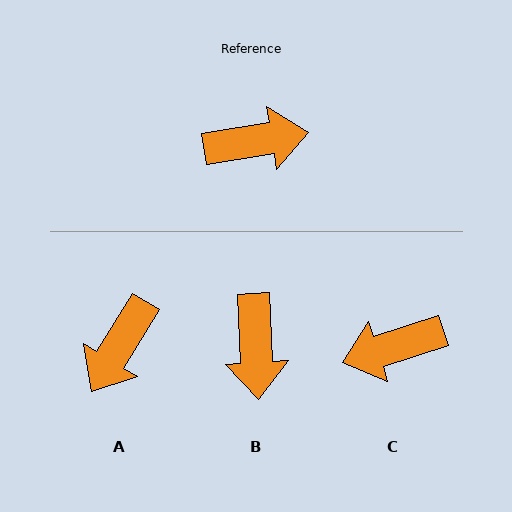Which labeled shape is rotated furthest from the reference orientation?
C, about 171 degrees away.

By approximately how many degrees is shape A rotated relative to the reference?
Approximately 130 degrees clockwise.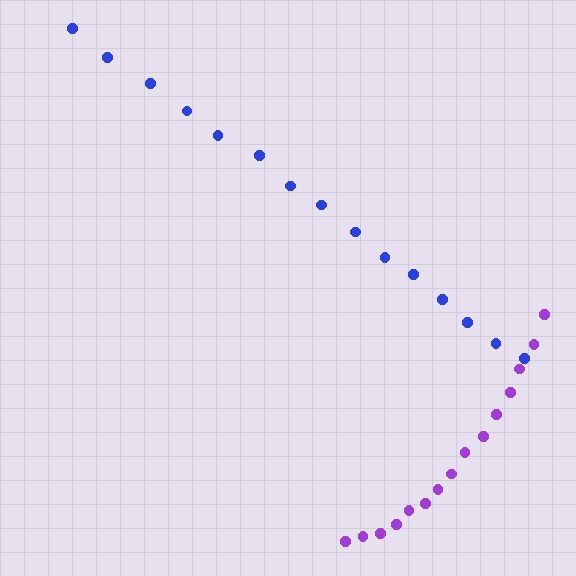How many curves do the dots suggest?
There are 2 distinct paths.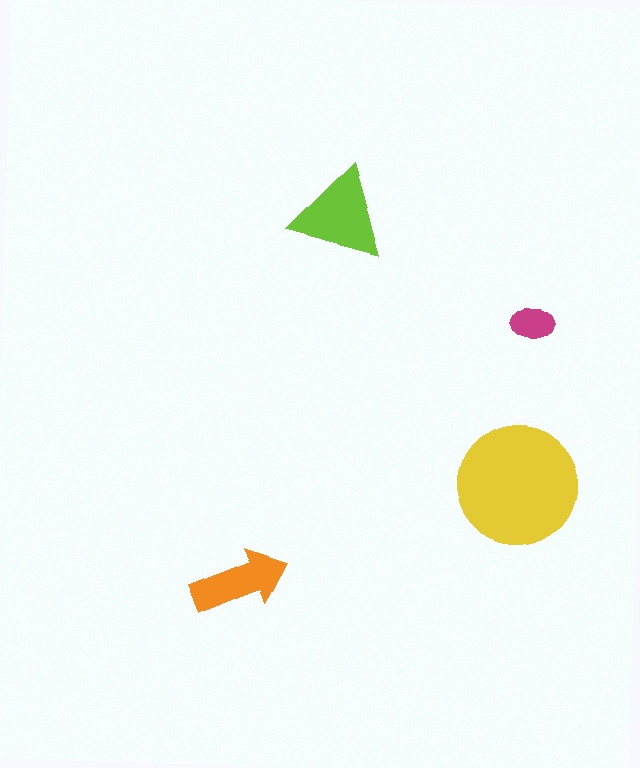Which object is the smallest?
The magenta ellipse.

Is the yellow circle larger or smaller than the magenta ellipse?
Larger.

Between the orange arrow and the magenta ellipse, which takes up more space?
The orange arrow.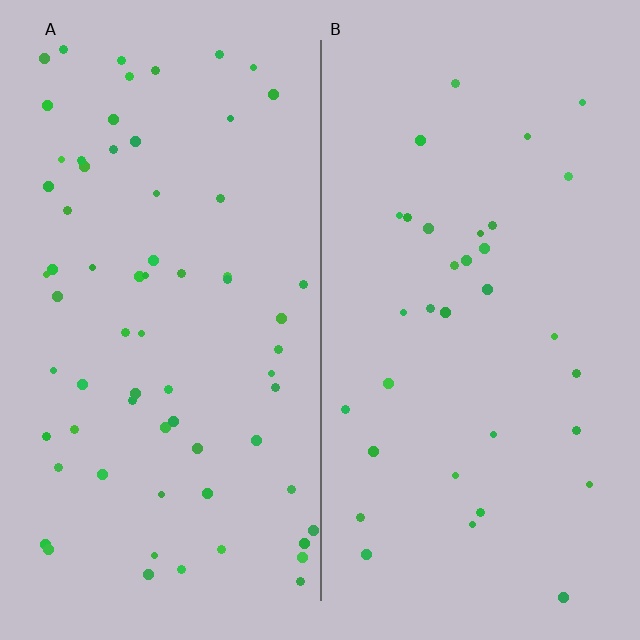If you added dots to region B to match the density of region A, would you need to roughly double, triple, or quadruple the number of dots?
Approximately double.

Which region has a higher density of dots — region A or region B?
A (the left).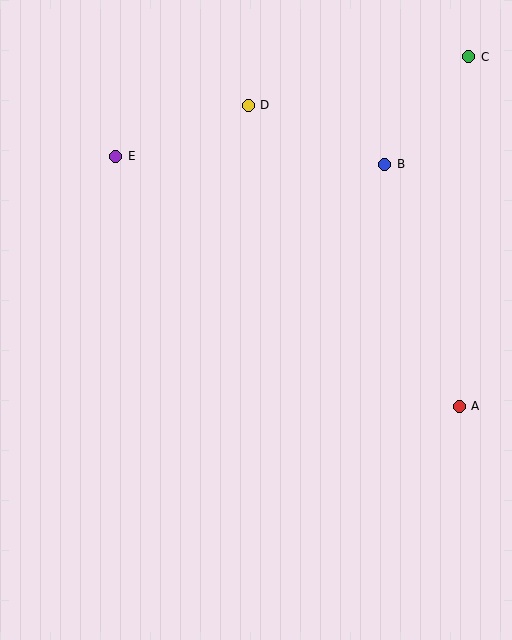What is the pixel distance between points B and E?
The distance between B and E is 269 pixels.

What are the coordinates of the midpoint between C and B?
The midpoint between C and B is at (427, 111).